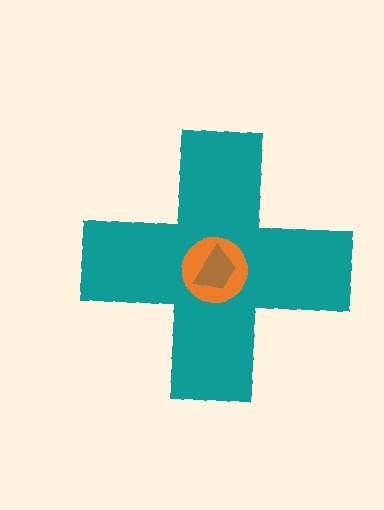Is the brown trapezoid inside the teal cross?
Yes.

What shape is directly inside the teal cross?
The orange circle.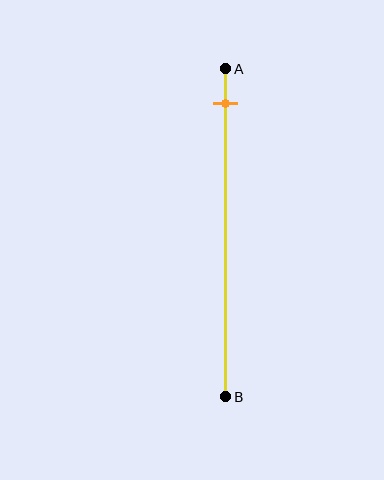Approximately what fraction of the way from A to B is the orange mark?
The orange mark is approximately 10% of the way from A to B.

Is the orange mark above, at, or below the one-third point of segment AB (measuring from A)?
The orange mark is above the one-third point of segment AB.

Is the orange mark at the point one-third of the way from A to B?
No, the mark is at about 10% from A, not at the 33% one-third point.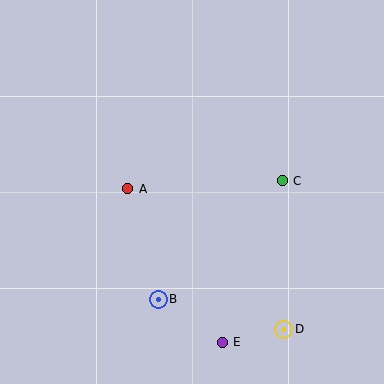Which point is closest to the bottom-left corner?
Point B is closest to the bottom-left corner.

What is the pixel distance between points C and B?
The distance between C and B is 172 pixels.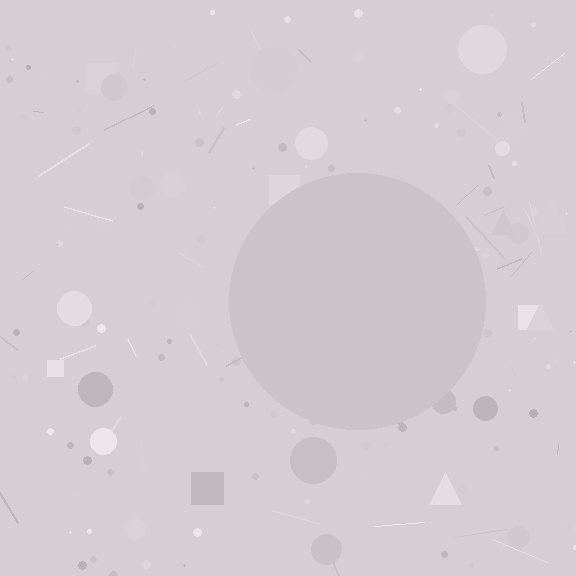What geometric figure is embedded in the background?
A circle is embedded in the background.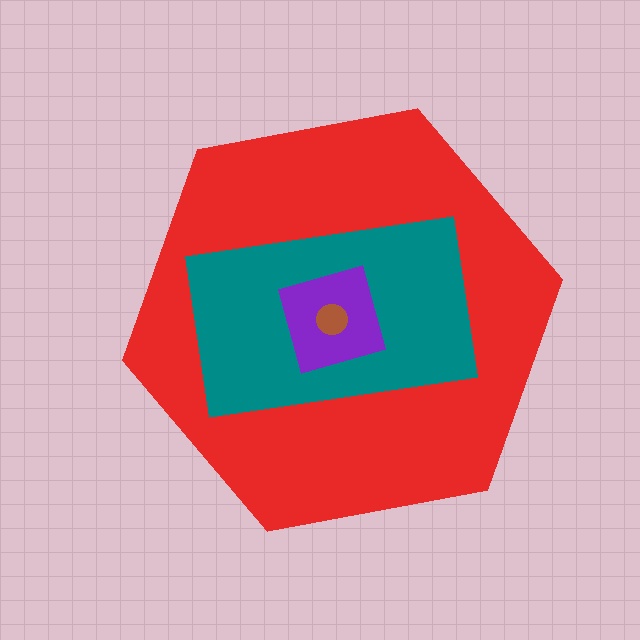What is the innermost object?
The brown circle.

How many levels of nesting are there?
4.